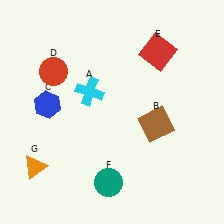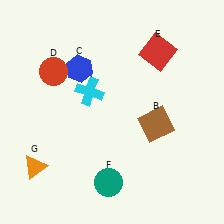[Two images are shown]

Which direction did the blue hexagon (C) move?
The blue hexagon (C) moved up.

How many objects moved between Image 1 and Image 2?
1 object moved between the two images.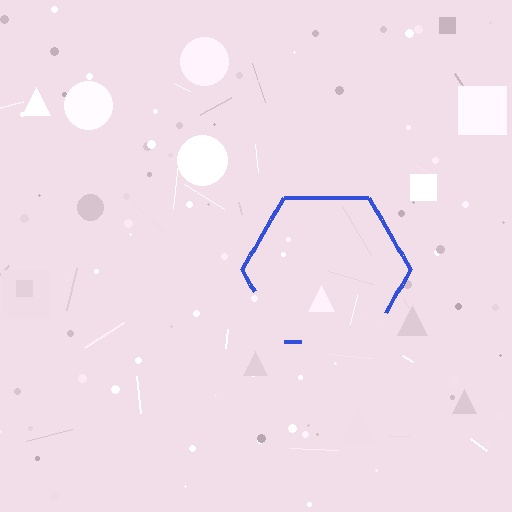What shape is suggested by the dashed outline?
The dashed outline suggests a hexagon.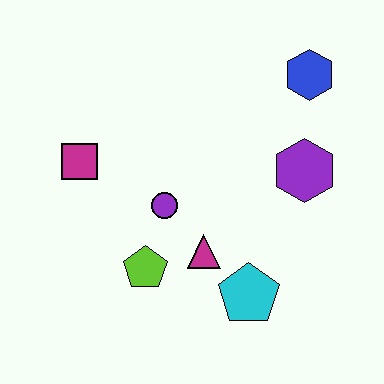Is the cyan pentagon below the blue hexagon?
Yes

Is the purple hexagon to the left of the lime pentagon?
No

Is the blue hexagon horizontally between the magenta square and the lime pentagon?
No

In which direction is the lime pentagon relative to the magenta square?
The lime pentagon is below the magenta square.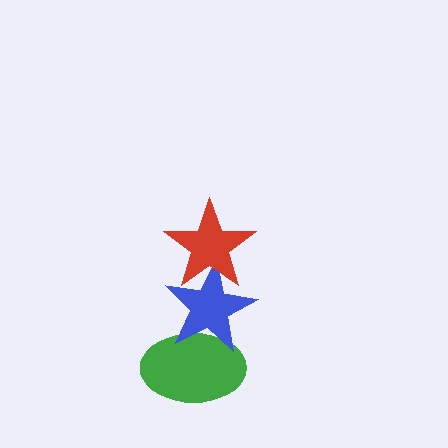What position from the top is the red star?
The red star is 1st from the top.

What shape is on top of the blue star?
The red star is on top of the blue star.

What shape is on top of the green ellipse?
The blue star is on top of the green ellipse.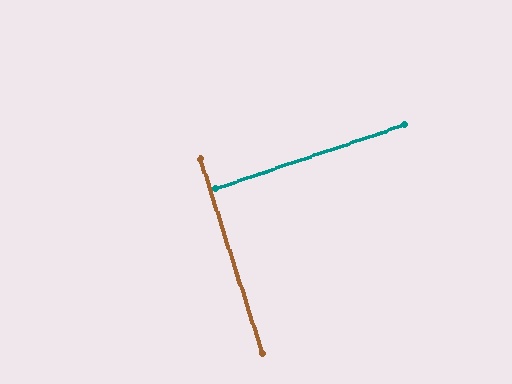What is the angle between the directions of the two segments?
Approximately 89 degrees.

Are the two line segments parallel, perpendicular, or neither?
Perpendicular — they meet at approximately 89°.